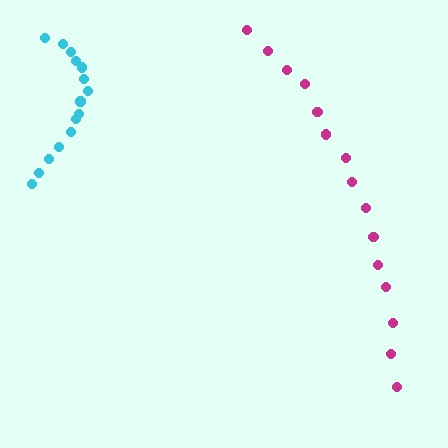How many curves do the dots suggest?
There are 2 distinct paths.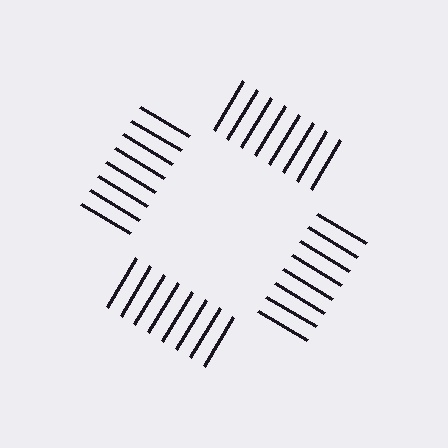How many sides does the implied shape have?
4 sides — the line-ends trace a square.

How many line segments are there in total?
32 — 8 along each of the 4 edges.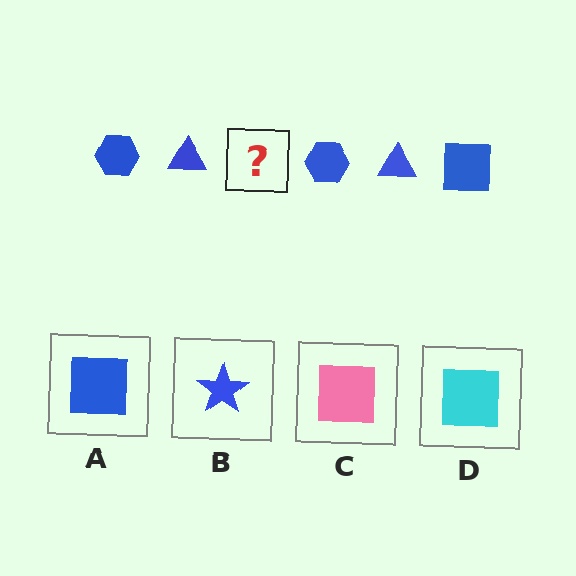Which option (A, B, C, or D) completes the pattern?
A.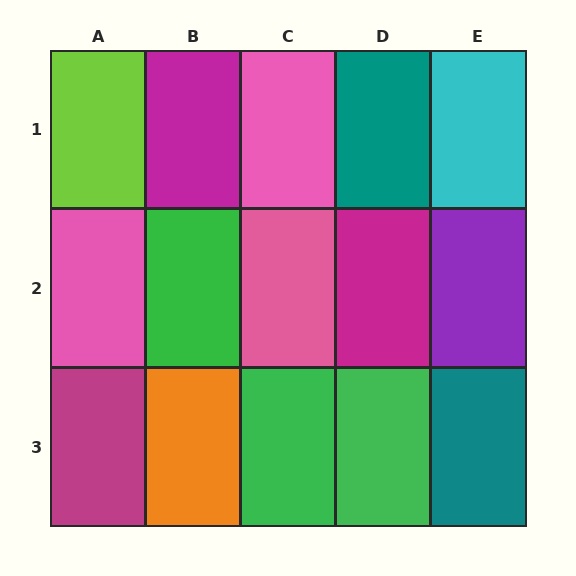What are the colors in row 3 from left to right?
Magenta, orange, green, green, teal.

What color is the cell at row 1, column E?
Cyan.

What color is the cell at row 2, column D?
Magenta.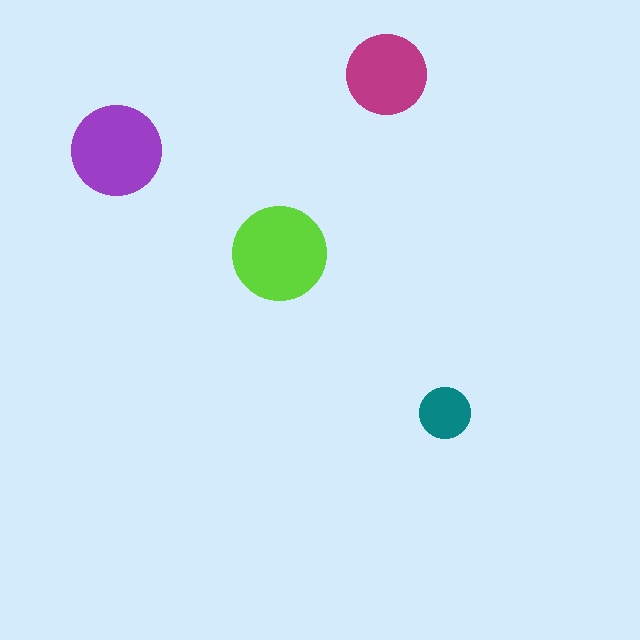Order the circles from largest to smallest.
the lime one, the purple one, the magenta one, the teal one.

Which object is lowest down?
The teal circle is bottommost.